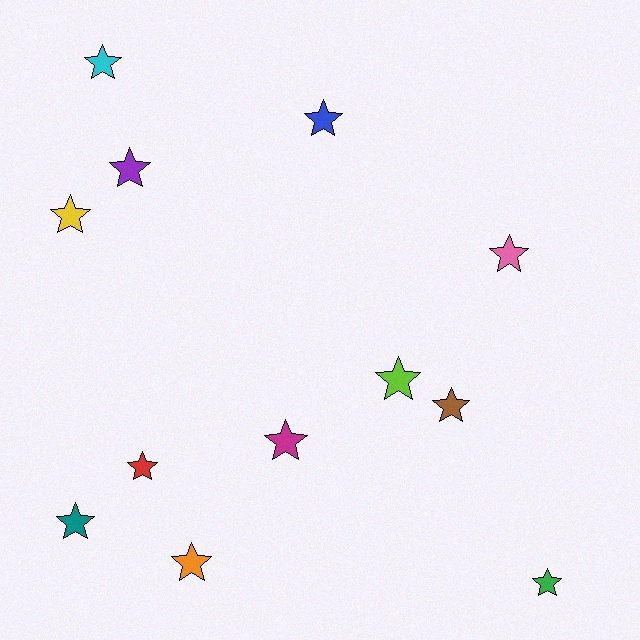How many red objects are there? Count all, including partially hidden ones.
There is 1 red object.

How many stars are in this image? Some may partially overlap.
There are 12 stars.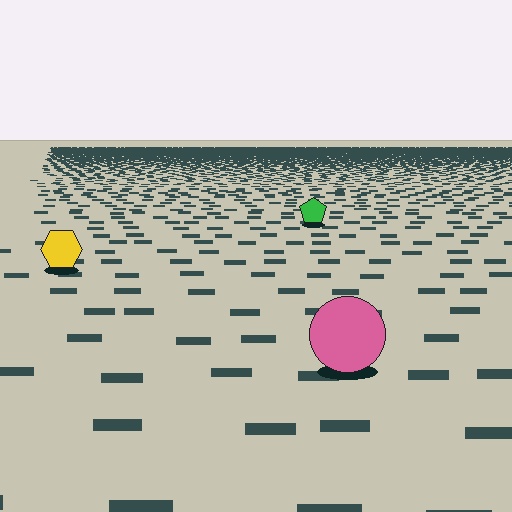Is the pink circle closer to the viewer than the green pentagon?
Yes. The pink circle is closer — you can tell from the texture gradient: the ground texture is coarser near it.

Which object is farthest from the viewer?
The green pentagon is farthest from the viewer. It appears smaller and the ground texture around it is denser.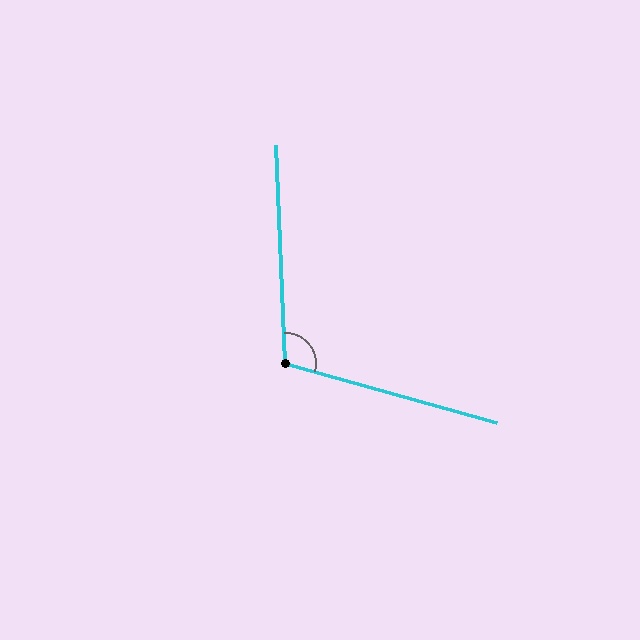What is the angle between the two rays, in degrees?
Approximately 108 degrees.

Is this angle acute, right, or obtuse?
It is obtuse.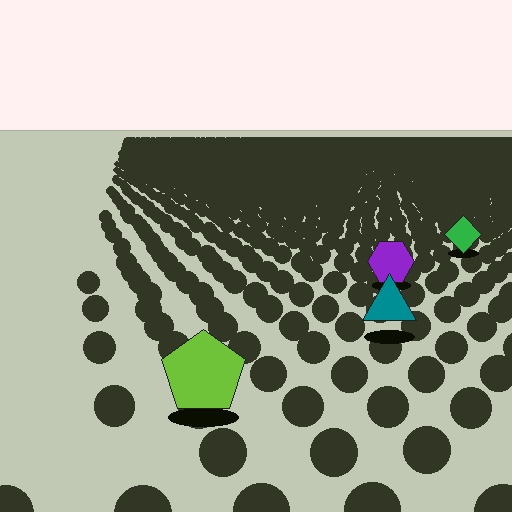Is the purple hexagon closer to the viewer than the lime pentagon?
No. The lime pentagon is closer — you can tell from the texture gradient: the ground texture is coarser near it.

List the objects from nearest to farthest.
From nearest to farthest: the lime pentagon, the teal triangle, the purple hexagon, the green diamond.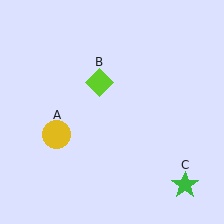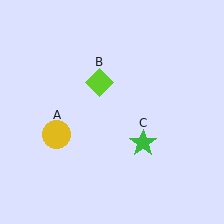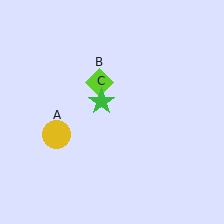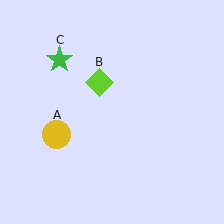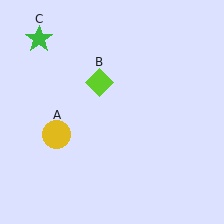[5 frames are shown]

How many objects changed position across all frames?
1 object changed position: green star (object C).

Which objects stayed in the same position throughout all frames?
Yellow circle (object A) and lime diamond (object B) remained stationary.